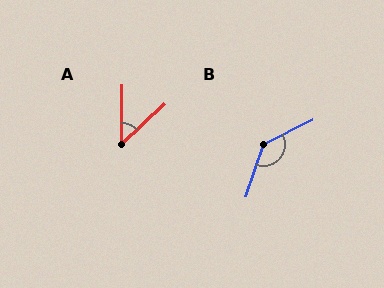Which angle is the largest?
B, at approximately 135 degrees.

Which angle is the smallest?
A, at approximately 47 degrees.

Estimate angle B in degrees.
Approximately 135 degrees.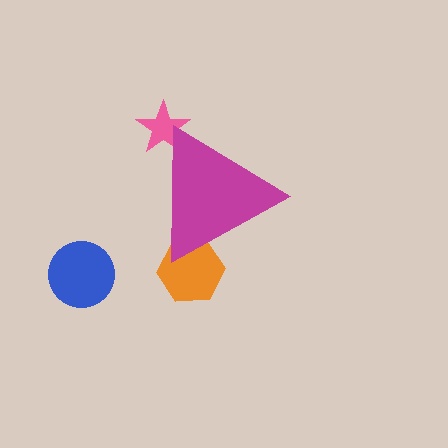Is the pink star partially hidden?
Yes, the pink star is partially hidden behind the magenta triangle.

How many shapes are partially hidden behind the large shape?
2 shapes are partially hidden.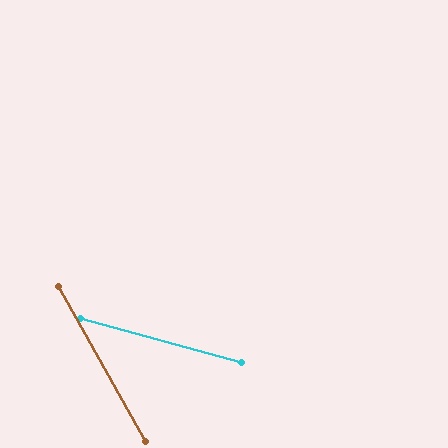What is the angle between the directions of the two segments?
Approximately 45 degrees.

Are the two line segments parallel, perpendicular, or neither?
Neither parallel nor perpendicular — they differ by about 45°.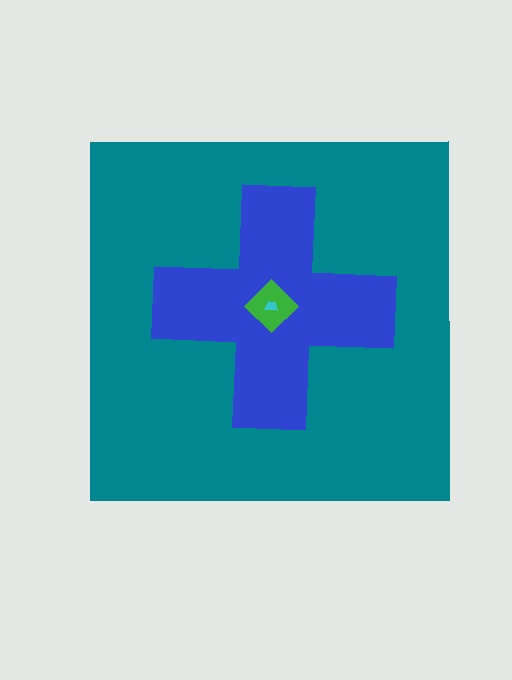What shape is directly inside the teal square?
The blue cross.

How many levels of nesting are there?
4.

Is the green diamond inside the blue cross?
Yes.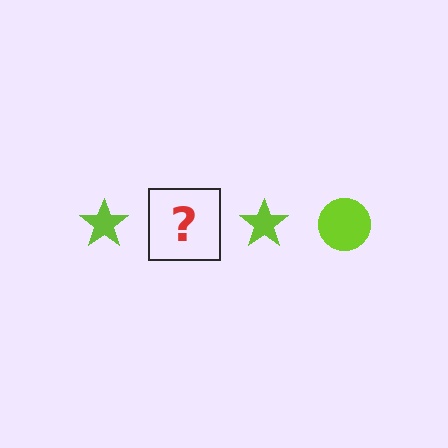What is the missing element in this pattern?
The missing element is a lime circle.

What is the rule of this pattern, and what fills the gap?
The rule is that the pattern cycles through star, circle shapes in lime. The gap should be filled with a lime circle.